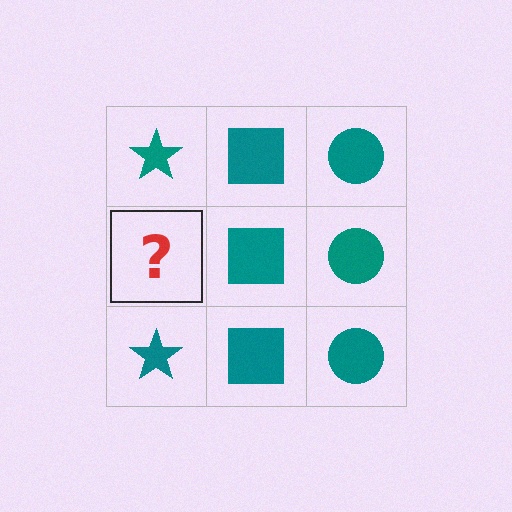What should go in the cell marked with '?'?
The missing cell should contain a teal star.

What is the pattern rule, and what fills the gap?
The rule is that each column has a consistent shape. The gap should be filled with a teal star.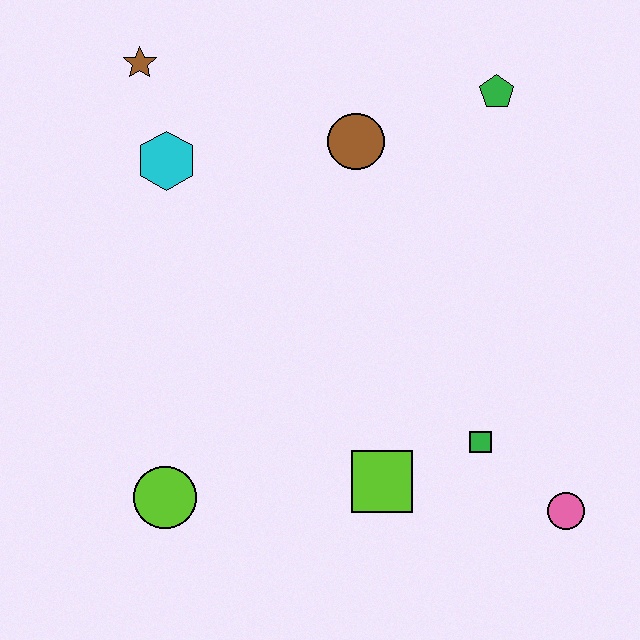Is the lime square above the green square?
No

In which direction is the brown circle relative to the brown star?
The brown circle is to the right of the brown star.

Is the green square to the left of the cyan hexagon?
No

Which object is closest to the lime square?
The green square is closest to the lime square.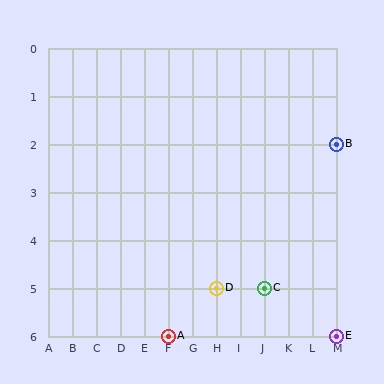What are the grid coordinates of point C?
Point C is at grid coordinates (J, 5).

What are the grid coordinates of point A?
Point A is at grid coordinates (F, 6).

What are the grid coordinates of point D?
Point D is at grid coordinates (H, 5).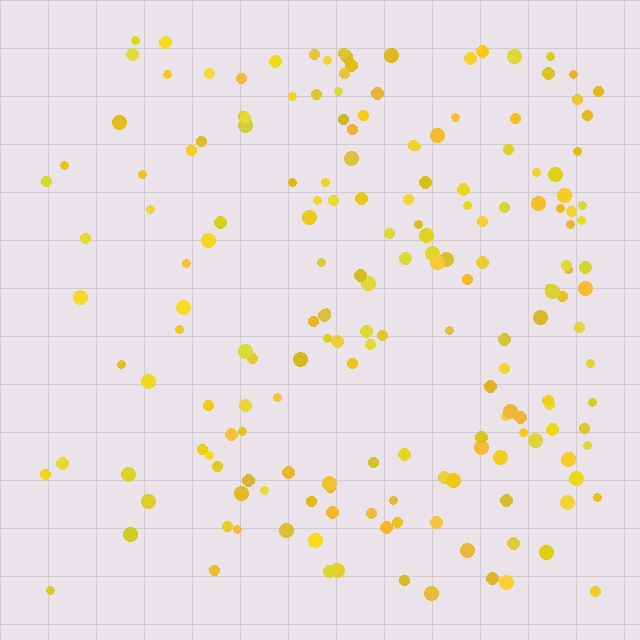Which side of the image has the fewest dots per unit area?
The left.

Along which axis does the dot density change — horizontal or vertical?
Horizontal.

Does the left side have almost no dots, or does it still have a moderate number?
Still a moderate number, just noticeably fewer than the right.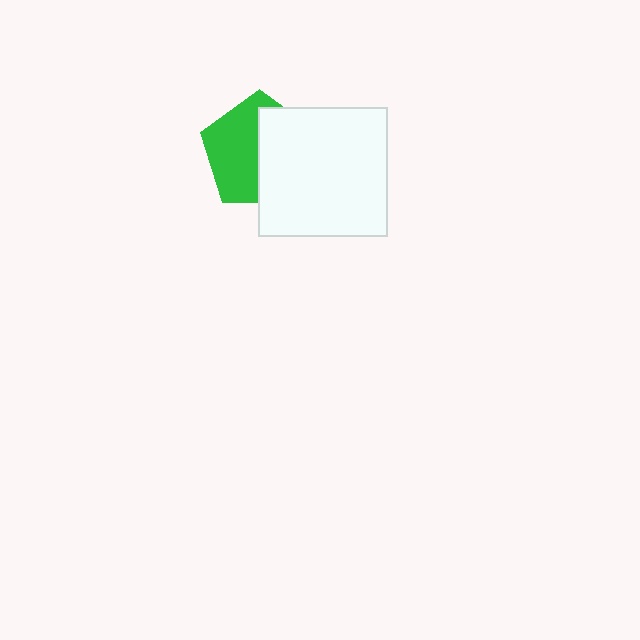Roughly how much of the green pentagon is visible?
About half of it is visible (roughly 50%).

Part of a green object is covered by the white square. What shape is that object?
It is a pentagon.